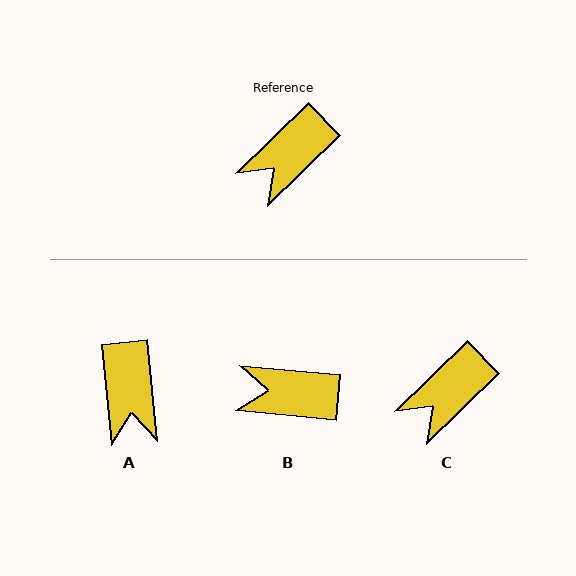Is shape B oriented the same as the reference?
No, it is off by about 50 degrees.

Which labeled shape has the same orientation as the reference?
C.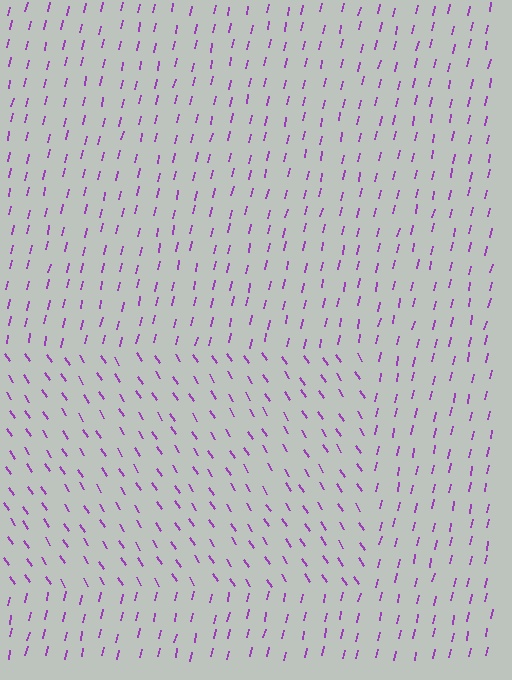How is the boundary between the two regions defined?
The boundary is defined purely by a change in line orientation (approximately 45 degrees difference). All lines are the same color and thickness.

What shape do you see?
I see a rectangle.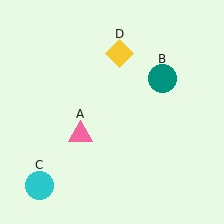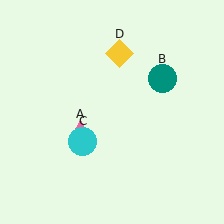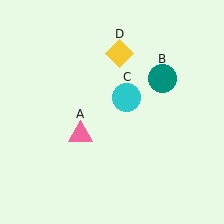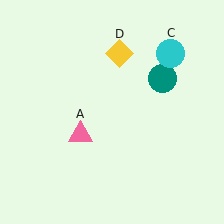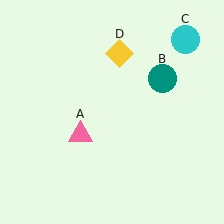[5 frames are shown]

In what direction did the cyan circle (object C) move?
The cyan circle (object C) moved up and to the right.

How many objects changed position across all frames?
1 object changed position: cyan circle (object C).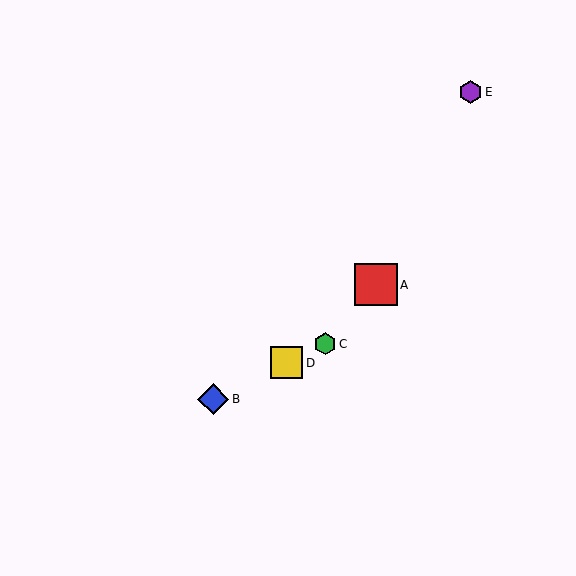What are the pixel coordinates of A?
Object A is at (376, 285).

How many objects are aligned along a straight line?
3 objects (B, C, D) are aligned along a straight line.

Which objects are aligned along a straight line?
Objects B, C, D are aligned along a straight line.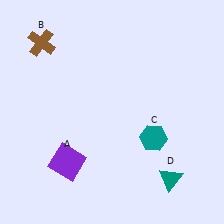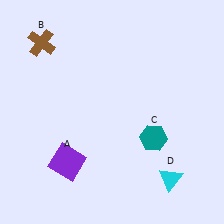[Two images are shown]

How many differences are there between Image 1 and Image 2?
There is 1 difference between the two images.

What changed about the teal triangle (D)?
In Image 1, D is teal. In Image 2, it changed to cyan.